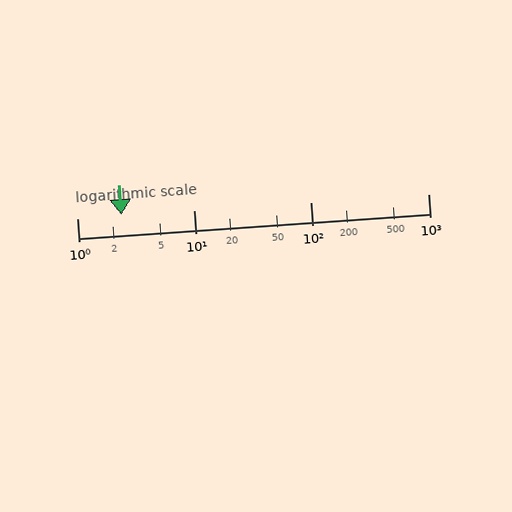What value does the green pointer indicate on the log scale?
The pointer indicates approximately 2.4.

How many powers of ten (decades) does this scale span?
The scale spans 3 decades, from 1 to 1000.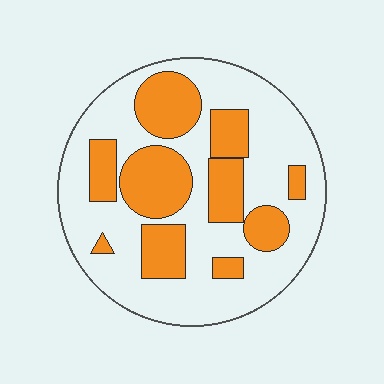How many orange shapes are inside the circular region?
10.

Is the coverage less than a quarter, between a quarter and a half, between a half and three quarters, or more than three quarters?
Between a quarter and a half.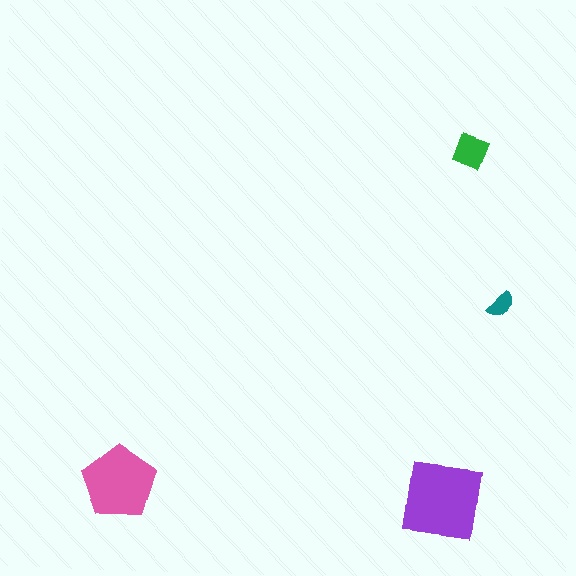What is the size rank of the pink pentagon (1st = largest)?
2nd.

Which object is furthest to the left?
The pink pentagon is leftmost.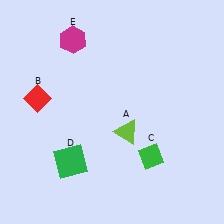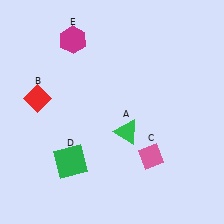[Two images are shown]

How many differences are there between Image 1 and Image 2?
There are 2 differences between the two images.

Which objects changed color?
A changed from lime to green. C changed from green to pink.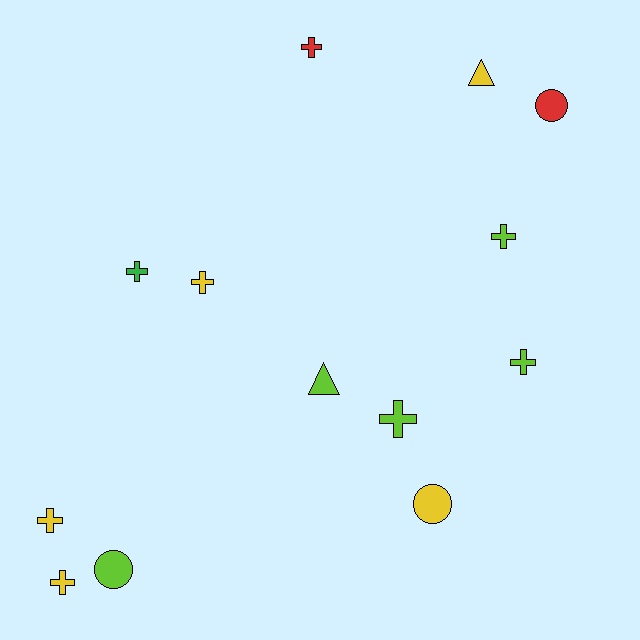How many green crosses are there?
There is 1 green cross.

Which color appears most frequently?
Lime, with 5 objects.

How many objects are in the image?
There are 13 objects.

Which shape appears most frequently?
Cross, with 8 objects.